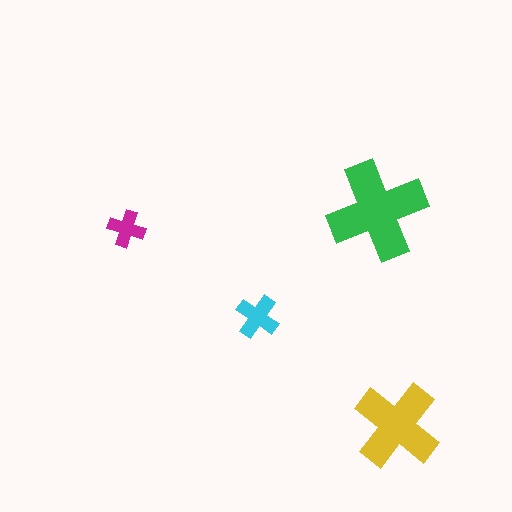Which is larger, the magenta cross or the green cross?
The green one.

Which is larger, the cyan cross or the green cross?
The green one.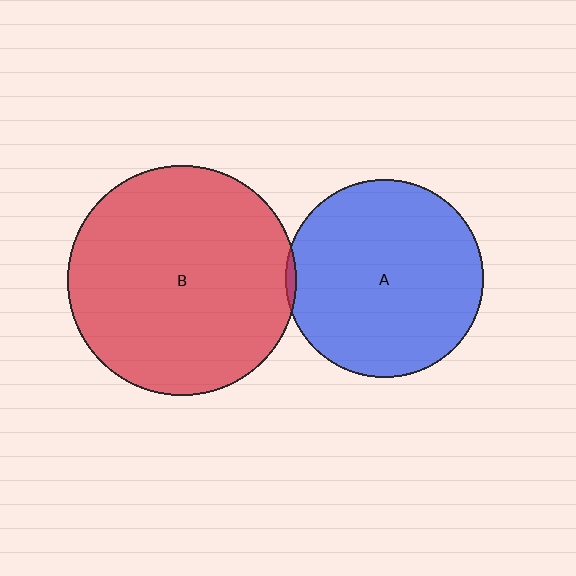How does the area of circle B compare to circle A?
Approximately 1.4 times.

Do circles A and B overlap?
Yes.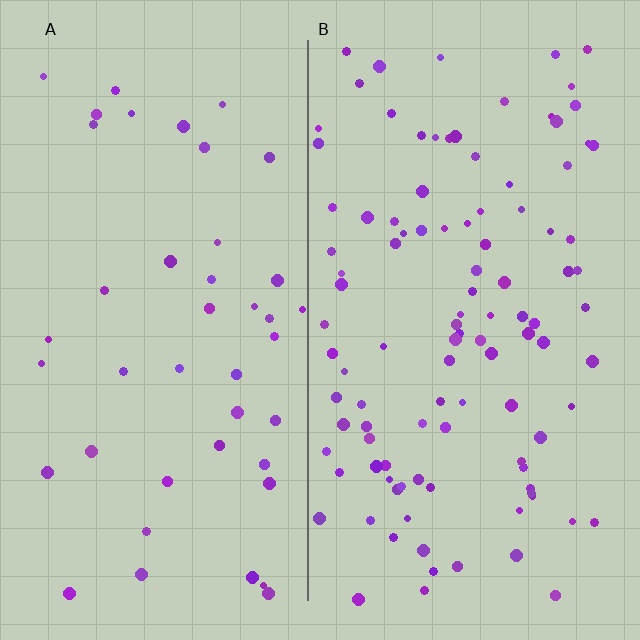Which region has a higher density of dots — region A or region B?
B (the right).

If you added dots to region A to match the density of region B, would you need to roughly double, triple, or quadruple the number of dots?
Approximately triple.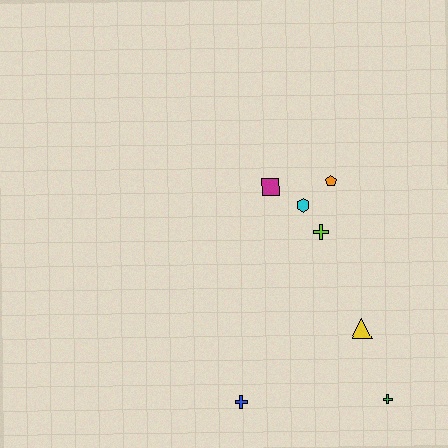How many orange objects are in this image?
There is 1 orange object.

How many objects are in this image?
There are 7 objects.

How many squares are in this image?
There is 1 square.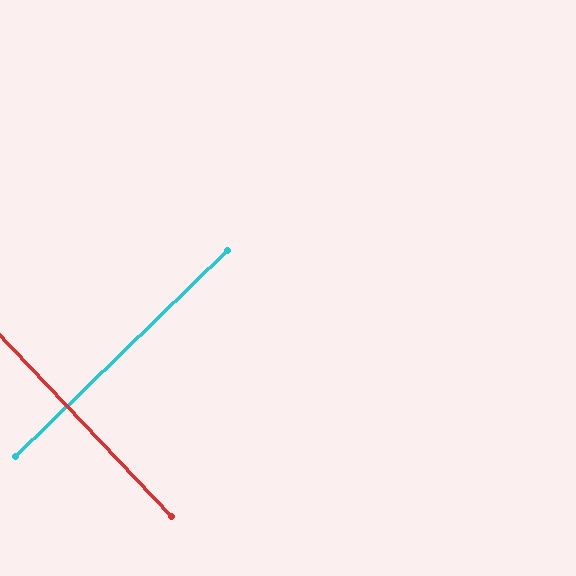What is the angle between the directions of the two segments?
Approximately 89 degrees.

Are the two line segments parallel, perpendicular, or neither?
Perpendicular — they meet at approximately 89°.